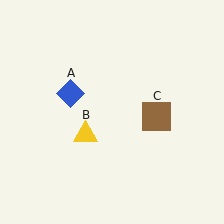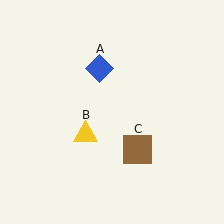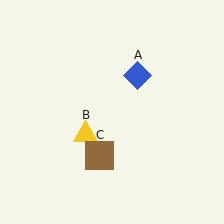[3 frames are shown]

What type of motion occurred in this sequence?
The blue diamond (object A), brown square (object C) rotated clockwise around the center of the scene.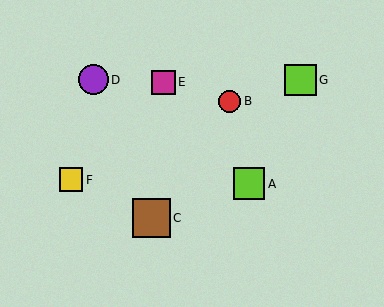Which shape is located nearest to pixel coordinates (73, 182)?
The yellow square (labeled F) at (71, 180) is nearest to that location.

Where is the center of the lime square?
The center of the lime square is at (249, 184).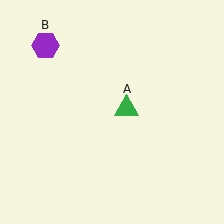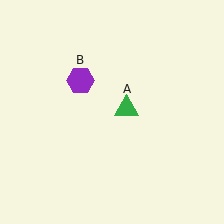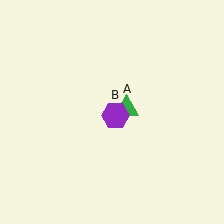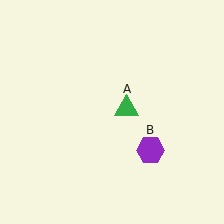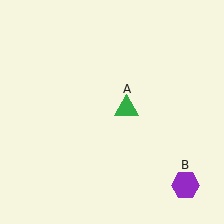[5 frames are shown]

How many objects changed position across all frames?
1 object changed position: purple hexagon (object B).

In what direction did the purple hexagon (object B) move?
The purple hexagon (object B) moved down and to the right.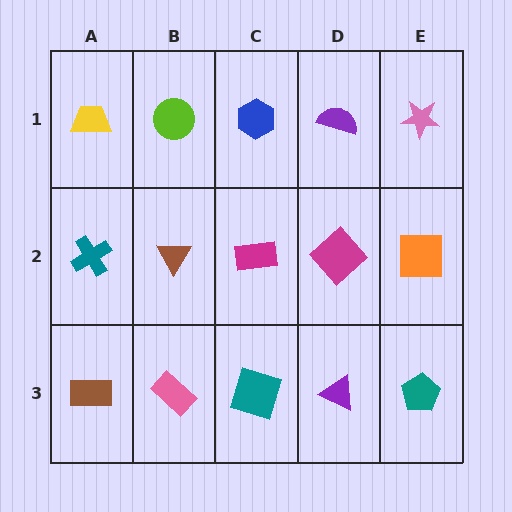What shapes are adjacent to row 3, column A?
A teal cross (row 2, column A), a pink rectangle (row 3, column B).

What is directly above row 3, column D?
A magenta diamond.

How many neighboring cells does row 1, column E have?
2.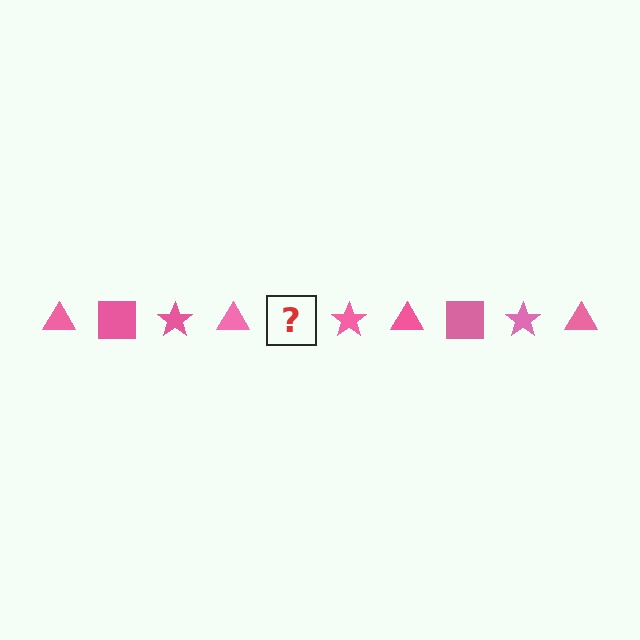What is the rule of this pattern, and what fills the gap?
The rule is that the pattern cycles through triangle, square, star shapes in pink. The gap should be filled with a pink square.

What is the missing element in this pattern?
The missing element is a pink square.